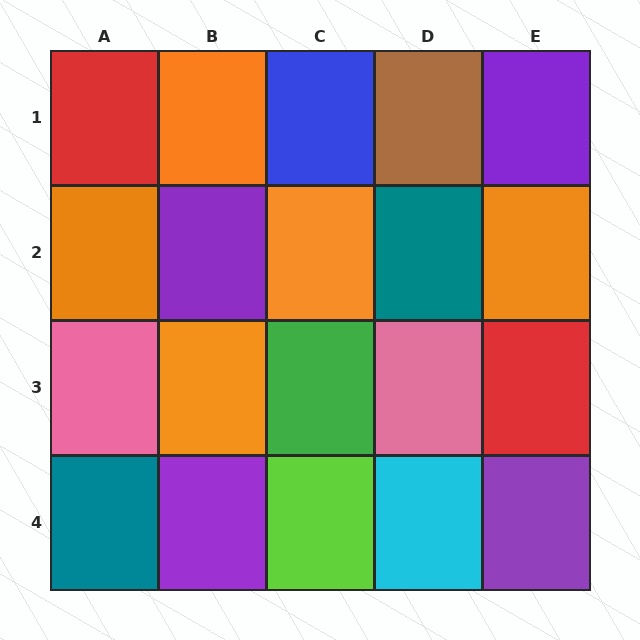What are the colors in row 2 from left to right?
Orange, purple, orange, teal, orange.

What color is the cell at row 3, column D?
Pink.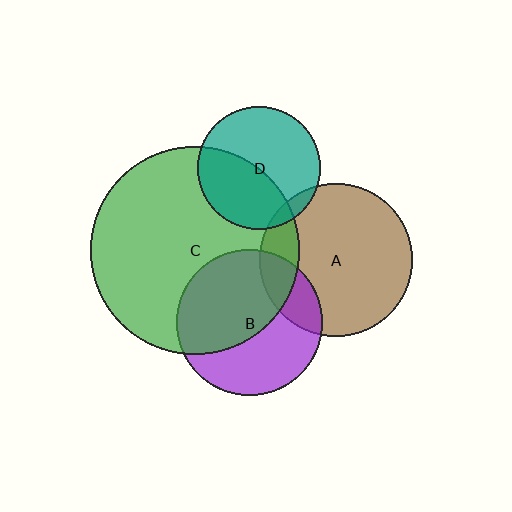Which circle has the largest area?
Circle C (green).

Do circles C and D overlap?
Yes.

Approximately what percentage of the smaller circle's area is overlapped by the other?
Approximately 45%.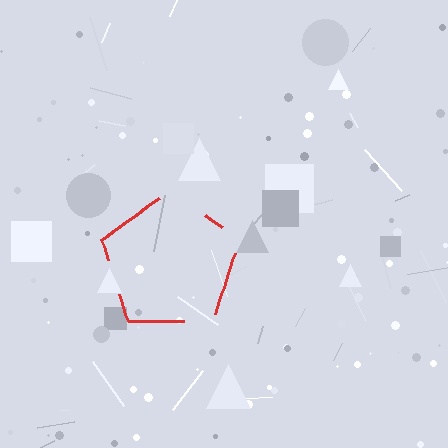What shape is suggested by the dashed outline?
The dashed outline suggests a pentagon.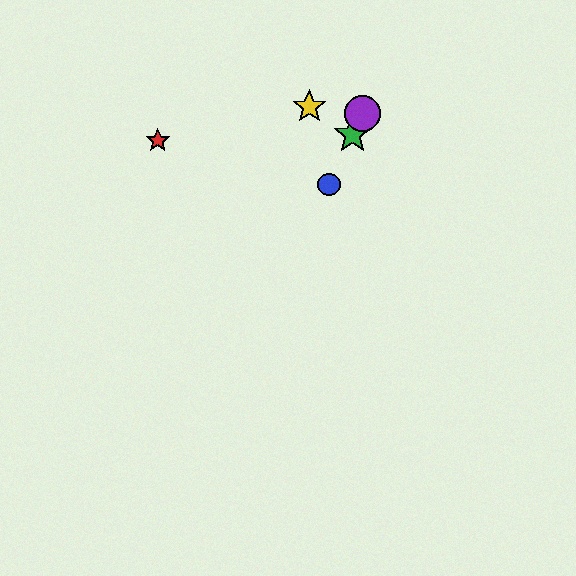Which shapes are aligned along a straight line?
The blue circle, the green star, the purple circle are aligned along a straight line.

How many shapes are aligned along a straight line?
3 shapes (the blue circle, the green star, the purple circle) are aligned along a straight line.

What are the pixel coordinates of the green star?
The green star is at (353, 135).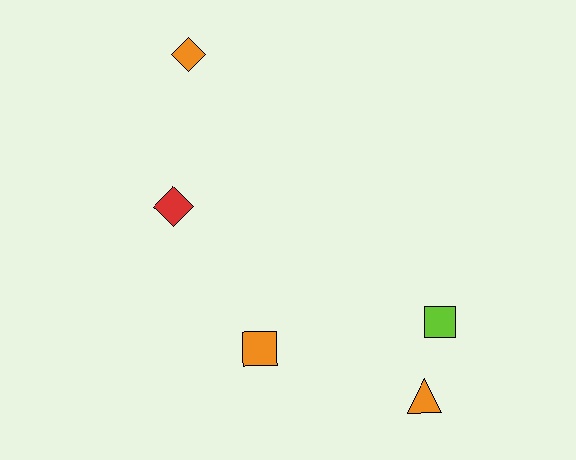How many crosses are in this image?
There are no crosses.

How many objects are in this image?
There are 5 objects.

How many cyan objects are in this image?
There are no cyan objects.